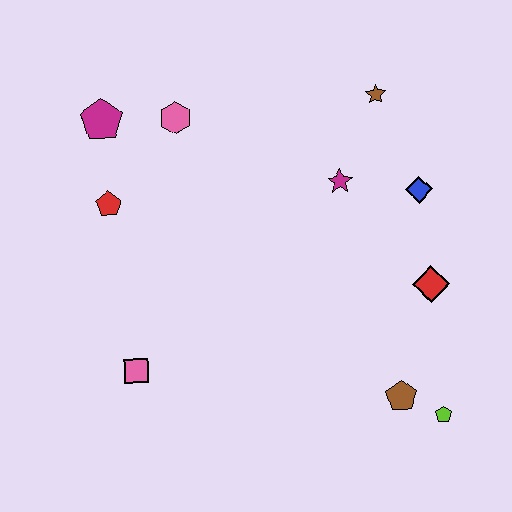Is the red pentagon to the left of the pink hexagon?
Yes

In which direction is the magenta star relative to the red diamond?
The magenta star is above the red diamond.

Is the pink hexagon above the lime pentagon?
Yes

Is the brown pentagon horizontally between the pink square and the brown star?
No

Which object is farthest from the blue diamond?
The pink square is farthest from the blue diamond.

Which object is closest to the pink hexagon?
The magenta pentagon is closest to the pink hexagon.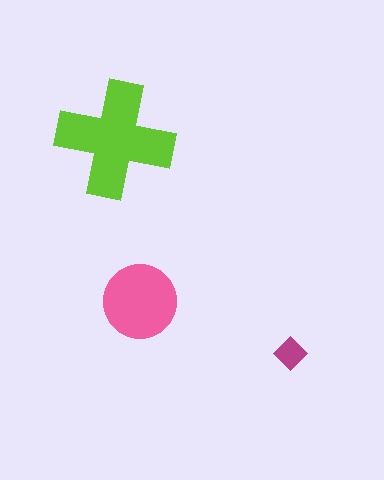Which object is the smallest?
The magenta diamond.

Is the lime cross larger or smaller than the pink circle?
Larger.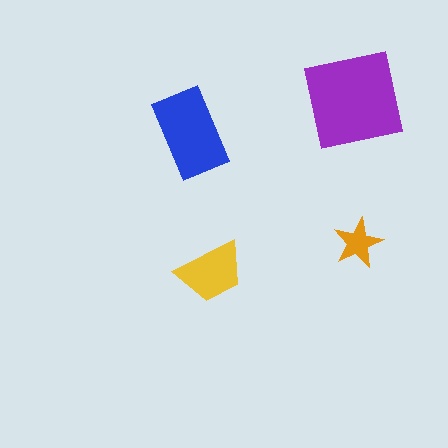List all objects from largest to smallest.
The purple square, the blue rectangle, the yellow trapezoid, the orange star.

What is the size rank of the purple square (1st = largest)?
1st.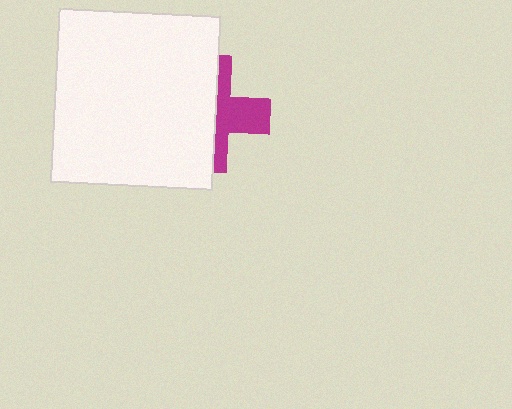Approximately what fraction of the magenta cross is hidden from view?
Roughly 57% of the magenta cross is hidden behind the white rectangle.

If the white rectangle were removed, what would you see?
You would see the complete magenta cross.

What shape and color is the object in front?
The object in front is a white rectangle.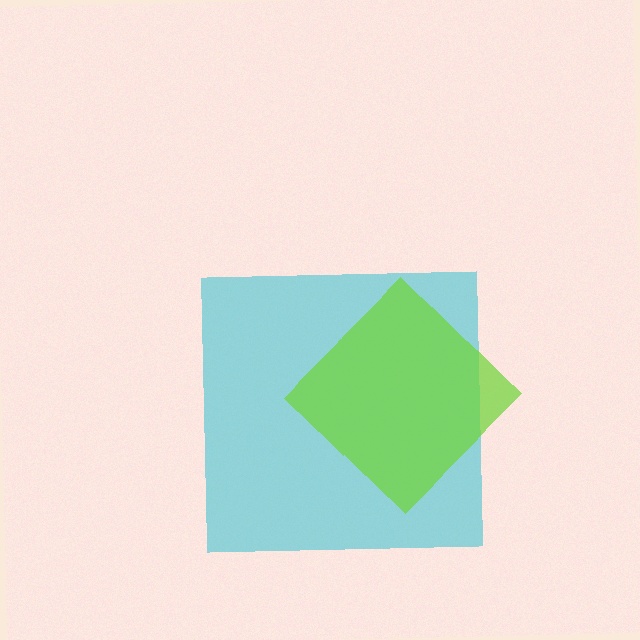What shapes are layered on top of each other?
The layered shapes are: a cyan square, a lime diamond.